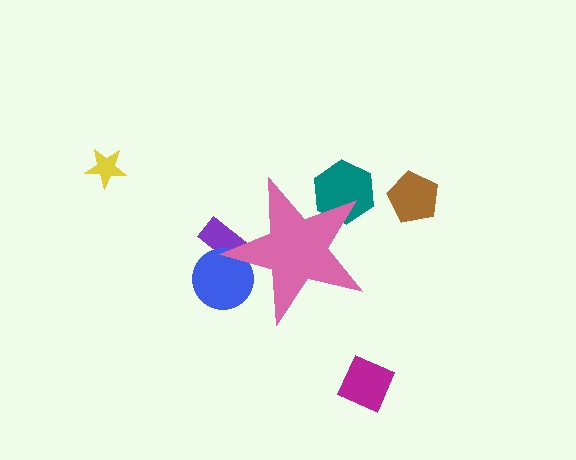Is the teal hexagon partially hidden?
Yes, the teal hexagon is partially hidden behind the pink star.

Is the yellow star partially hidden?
No, the yellow star is fully visible.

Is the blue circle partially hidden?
Yes, the blue circle is partially hidden behind the pink star.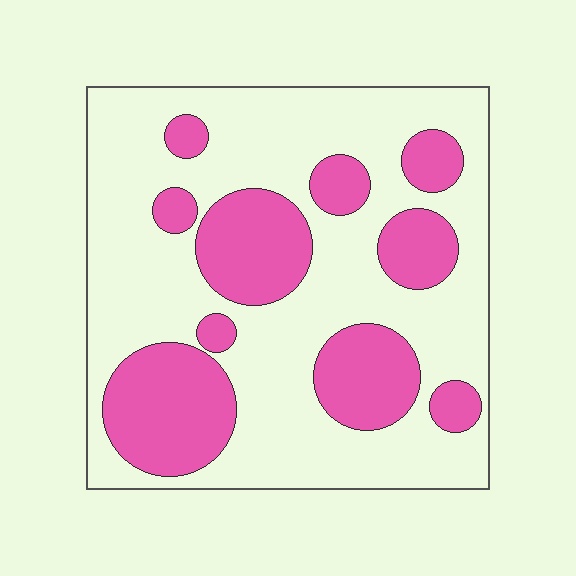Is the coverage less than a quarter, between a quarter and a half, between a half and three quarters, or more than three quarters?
Between a quarter and a half.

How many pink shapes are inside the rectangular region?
10.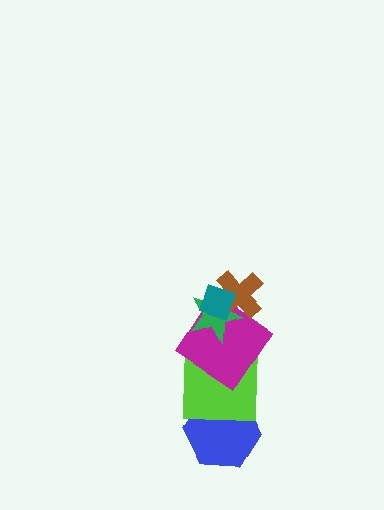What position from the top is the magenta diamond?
The magenta diamond is 4th from the top.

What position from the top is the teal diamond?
The teal diamond is 1st from the top.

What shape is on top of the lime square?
The magenta diamond is on top of the lime square.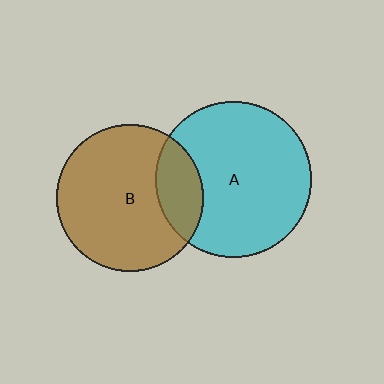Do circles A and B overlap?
Yes.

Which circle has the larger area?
Circle A (cyan).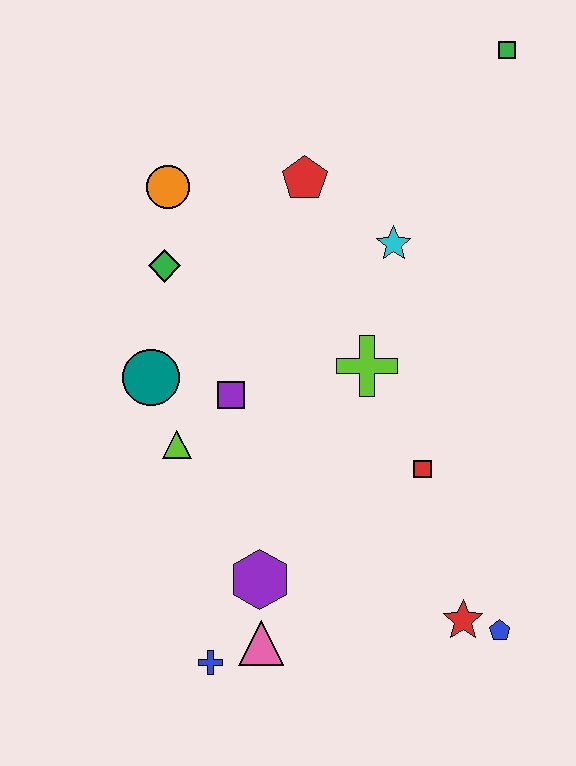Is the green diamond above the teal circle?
Yes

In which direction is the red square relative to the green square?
The red square is below the green square.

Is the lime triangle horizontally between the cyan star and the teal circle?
Yes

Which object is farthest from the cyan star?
The blue cross is farthest from the cyan star.